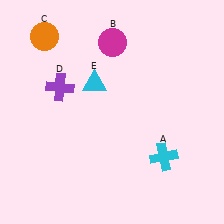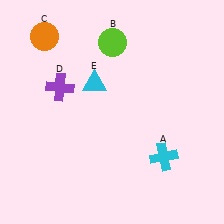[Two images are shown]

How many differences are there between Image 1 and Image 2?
There is 1 difference between the two images.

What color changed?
The circle (B) changed from magenta in Image 1 to lime in Image 2.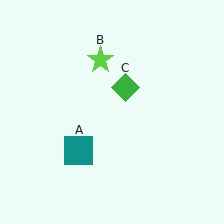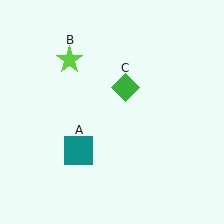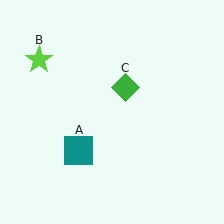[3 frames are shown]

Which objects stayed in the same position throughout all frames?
Teal square (object A) and green diamond (object C) remained stationary.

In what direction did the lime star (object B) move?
The lime star (object B) moved left.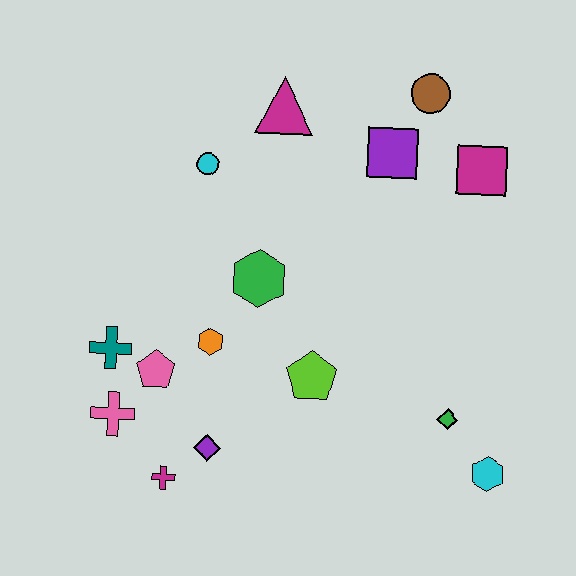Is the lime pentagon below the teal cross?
Yes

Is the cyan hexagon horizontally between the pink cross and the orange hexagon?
No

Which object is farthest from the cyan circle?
The cyan hexagon is farthest from the cyan circle.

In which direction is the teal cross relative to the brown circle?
The teal cross is to the left of the brown circle.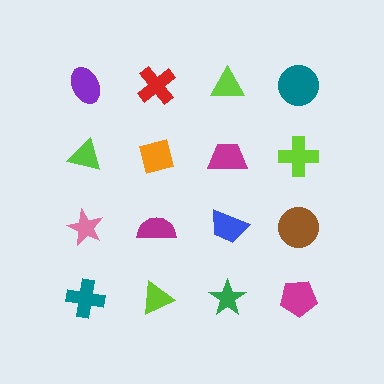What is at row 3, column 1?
A pink star.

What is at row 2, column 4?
A lime cross.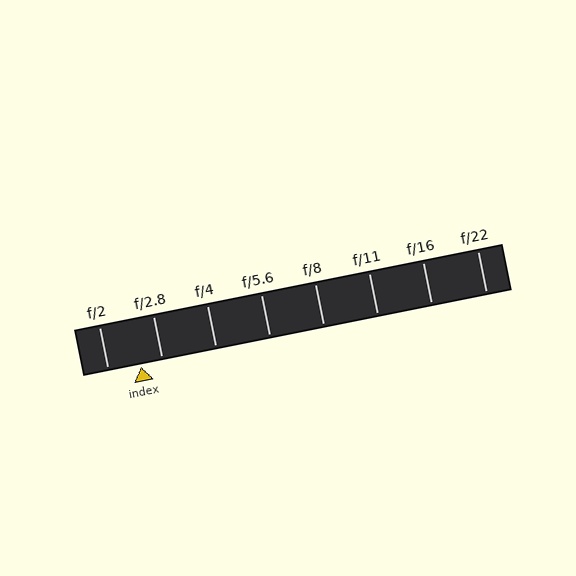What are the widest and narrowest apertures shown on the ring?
The widest aperture shown is f/2 and the narrowest is f/22.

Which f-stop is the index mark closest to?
The index mark is closest to f/2.8.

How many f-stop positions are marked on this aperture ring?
There are 8 f-stop positions marked.